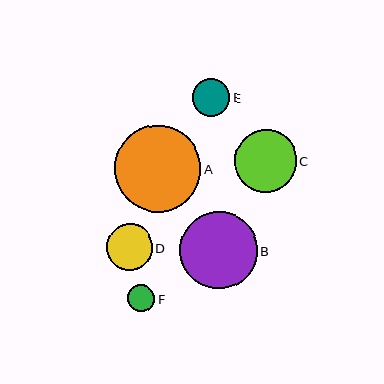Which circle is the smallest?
Circle F is the smallest with a size of approximately 27 pixels.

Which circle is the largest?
Circle A is the largest with a size of approximately 86 pixels.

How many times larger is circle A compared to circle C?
Circle A is approximately 1.4 times the size of circle C.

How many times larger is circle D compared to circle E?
Circle D is approximately 1.2 times the size of circle E.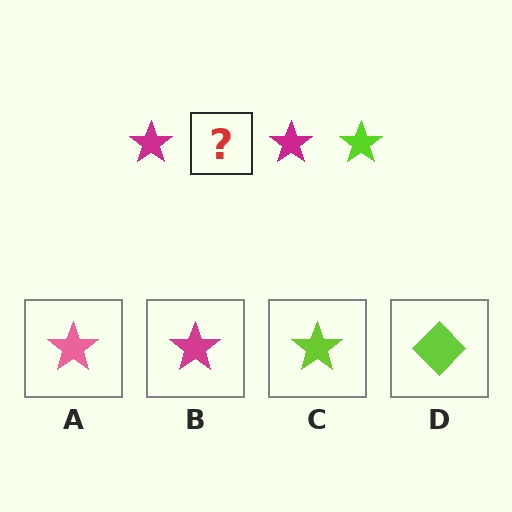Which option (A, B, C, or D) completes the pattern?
C.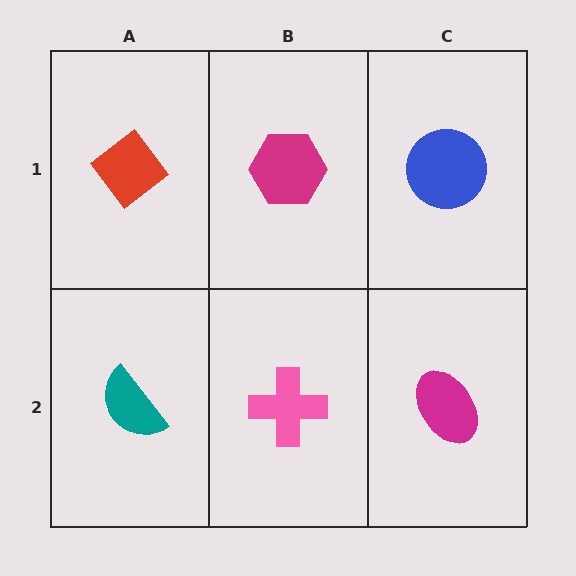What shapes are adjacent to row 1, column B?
A pink cross (row 2, column B), a red diamond (row 1, column A), a blue circle (row 1, column C).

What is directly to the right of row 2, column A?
A pink cross.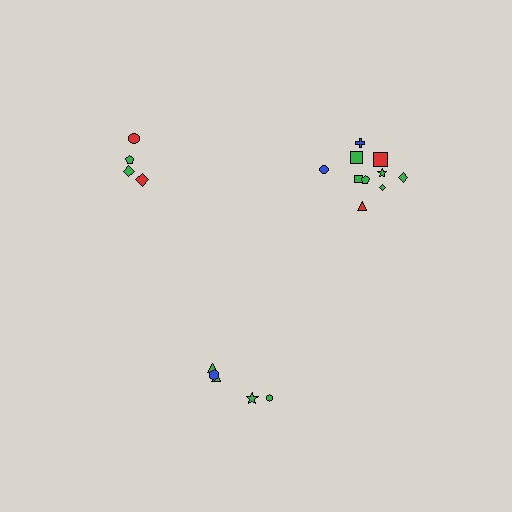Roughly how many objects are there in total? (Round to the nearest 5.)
Roughly 20 objects in total.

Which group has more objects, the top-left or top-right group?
The top-right group.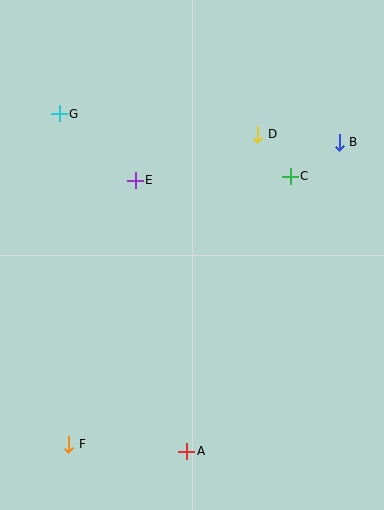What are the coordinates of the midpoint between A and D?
The midpoint between A and D is at (222, 293).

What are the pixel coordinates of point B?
Point B is at (339, 142).